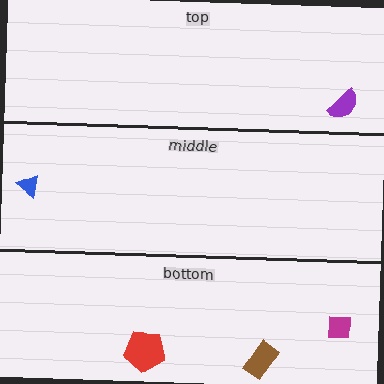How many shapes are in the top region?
1.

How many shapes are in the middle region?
1.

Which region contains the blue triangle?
The middle region.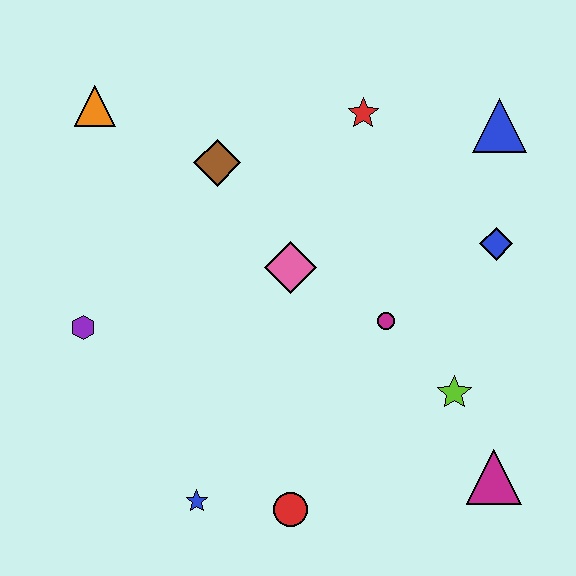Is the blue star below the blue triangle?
Yes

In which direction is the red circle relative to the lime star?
The red circle is to the left of the lime star.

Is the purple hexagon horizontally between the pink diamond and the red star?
No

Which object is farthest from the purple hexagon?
The blue triangle is farthest from the purple hexagon.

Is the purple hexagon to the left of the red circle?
Yes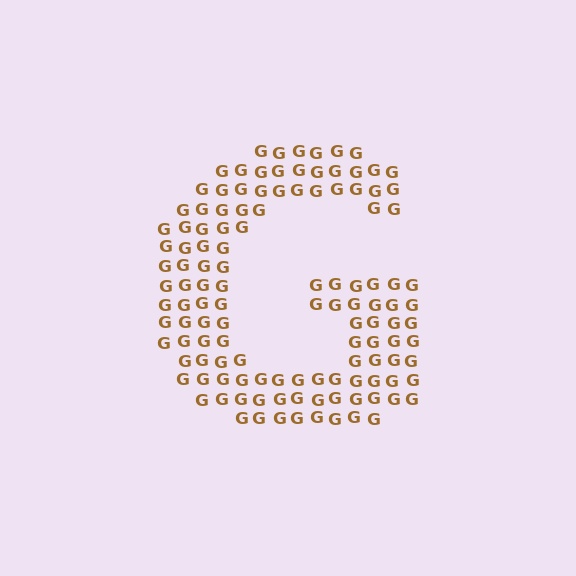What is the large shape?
The large shape is the letter G.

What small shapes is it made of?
It is made of small letter G's.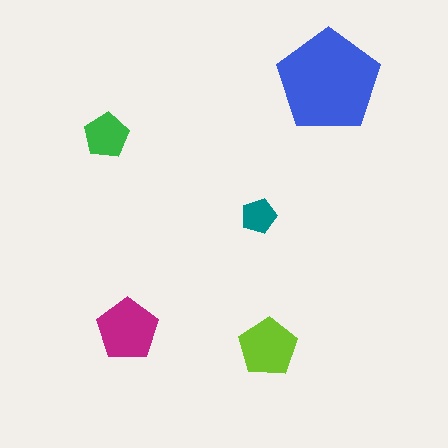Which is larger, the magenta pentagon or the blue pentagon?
The blue one.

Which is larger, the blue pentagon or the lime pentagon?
The blue one.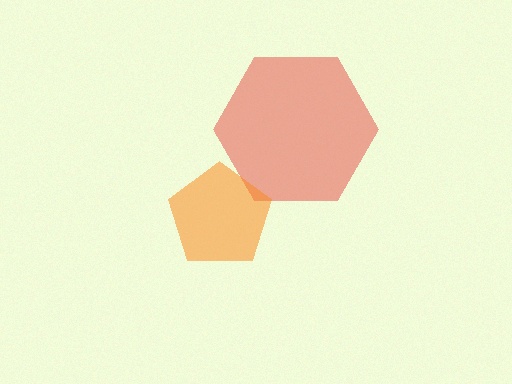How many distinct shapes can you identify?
There are 2 distinct shapes: a red hexagon, an orange pentagon.